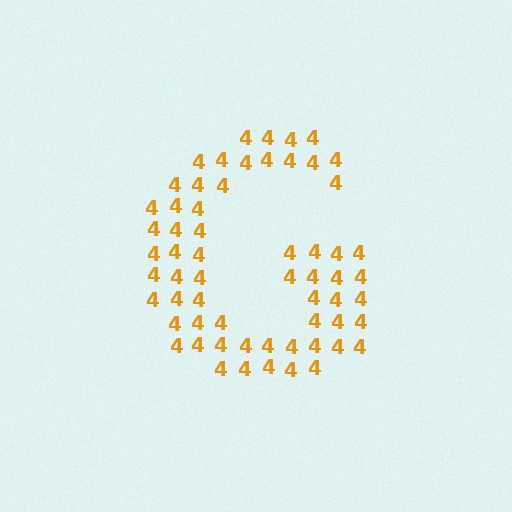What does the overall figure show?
The overall figure shows the letter G.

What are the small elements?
The small elements are digit 4's.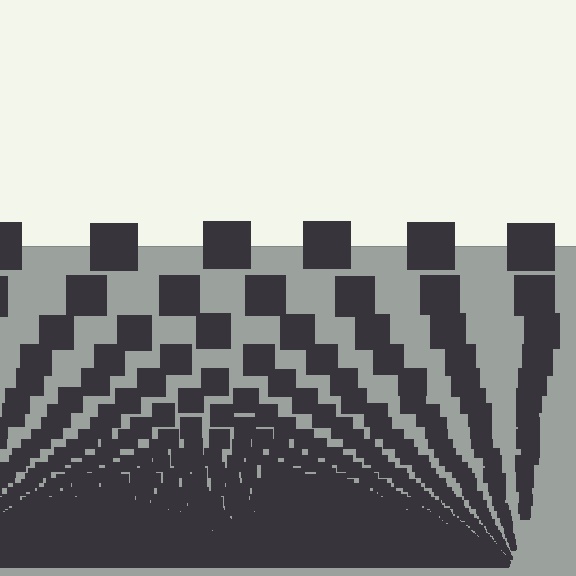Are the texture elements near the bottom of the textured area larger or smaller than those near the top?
Smaller. The gradient is inverted — elements near the bottom are smaller and denser.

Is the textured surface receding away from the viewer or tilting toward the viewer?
The surface appears to tilt toward the viewer. Texture elements get larger and sparser toward the top.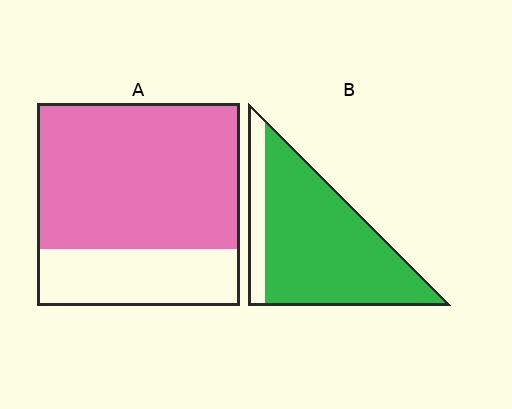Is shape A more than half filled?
Yes.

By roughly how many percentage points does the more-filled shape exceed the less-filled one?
By roughly 10 percentage points (B over A).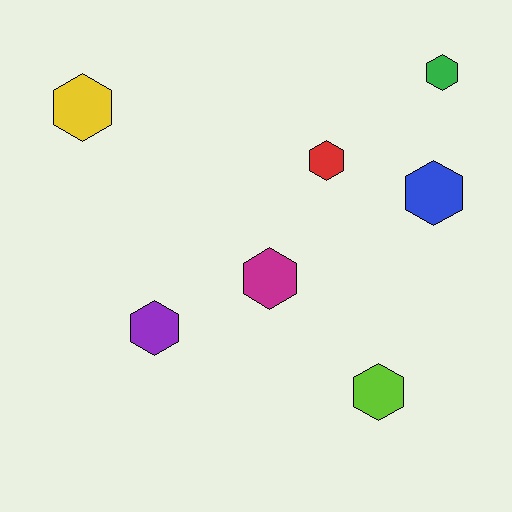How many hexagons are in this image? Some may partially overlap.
There are 7 hexagons.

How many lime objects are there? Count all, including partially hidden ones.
There is 1 lime object.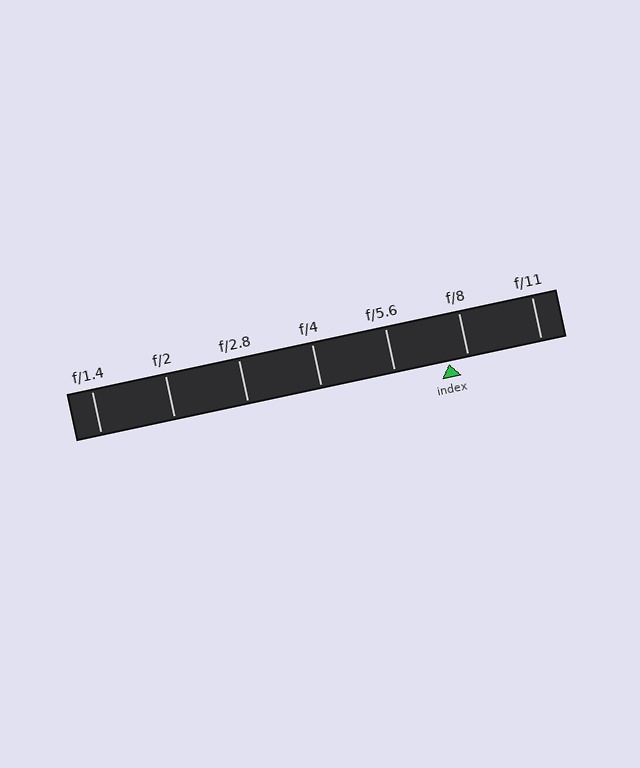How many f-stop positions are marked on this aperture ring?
There are 7 f-stop positions marked.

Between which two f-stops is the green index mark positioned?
The index mark is between f/5.6 and f/8.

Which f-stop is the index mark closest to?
The index mark is closest to f/8.